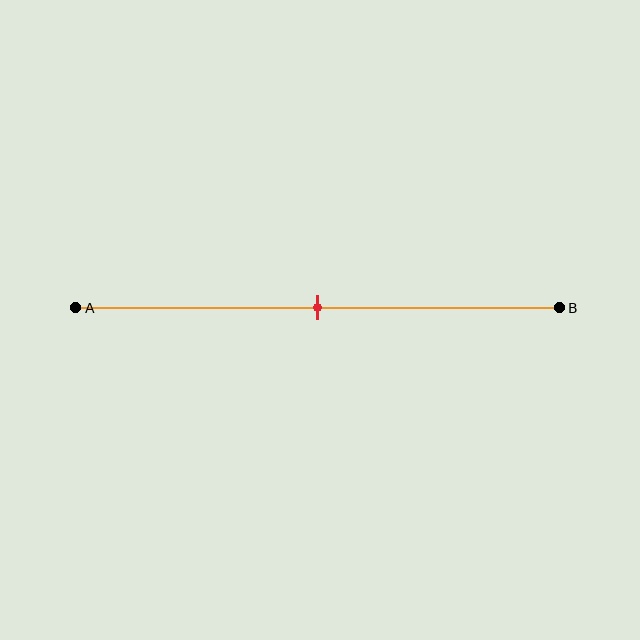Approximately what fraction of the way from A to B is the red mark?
The red mark is approximately 50% of the way from A to B.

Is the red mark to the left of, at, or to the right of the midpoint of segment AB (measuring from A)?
The red mark is approximately at the midpoint of segment AB.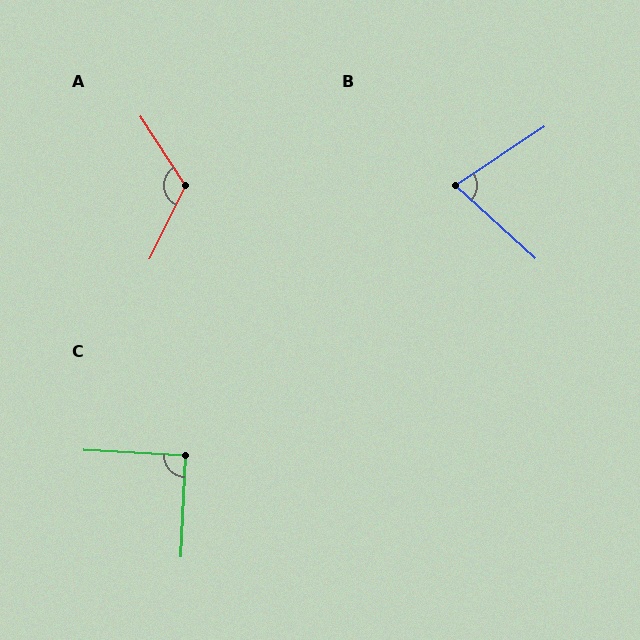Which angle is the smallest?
B, at approximately 76 degrees.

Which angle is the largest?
A, at approximately 121 degrees.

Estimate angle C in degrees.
Approximately 91 degrees.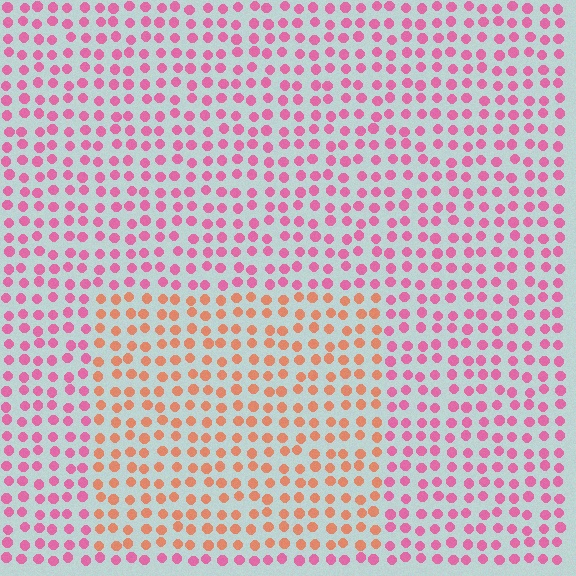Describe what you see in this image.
The image is filled with small pink elements in a uniform arrangement. A rectangle-shaped region is visible where the elements are tinted to a slightly different hue, forming a subtle color boundary.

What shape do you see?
I see a rectangle.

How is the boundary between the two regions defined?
The boundary is defined purely by a slight shift in hue (about 45 degrees). Spacing, size, and orientation are identical on both sides.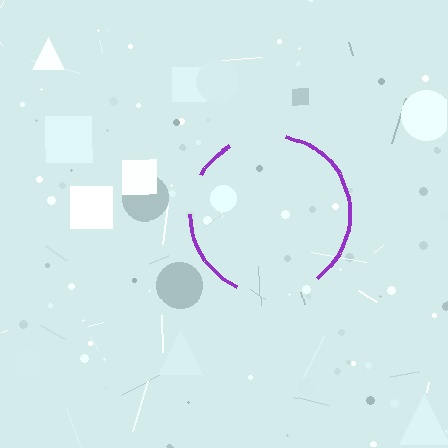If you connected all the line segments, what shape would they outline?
They would outline a circle.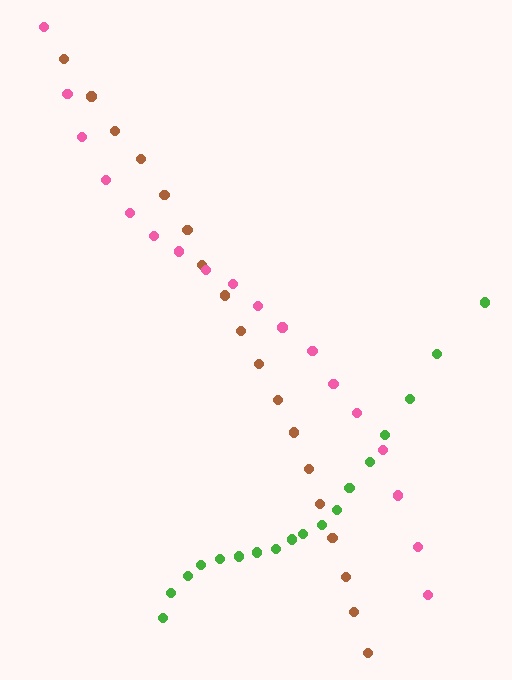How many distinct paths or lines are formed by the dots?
There are 3 distinct paths.